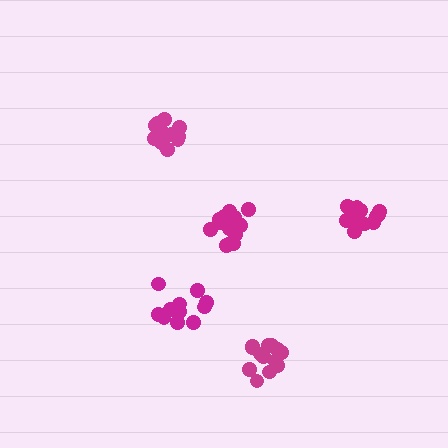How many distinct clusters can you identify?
There are 5 distinct clusters.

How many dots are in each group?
Group 1: 11 dots, Group 2: 11 dots, Group 3: 13 dots, Group 4: 13 dots, Group 5: 16 dots (64 total).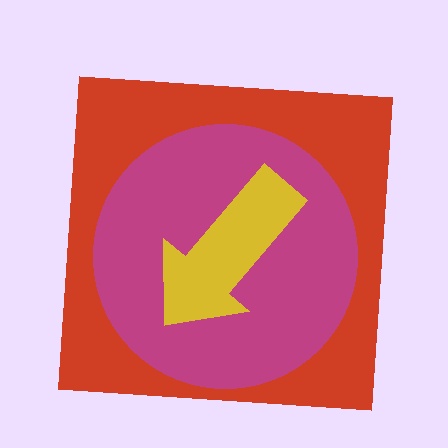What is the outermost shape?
The red square.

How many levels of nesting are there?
3.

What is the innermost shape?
The yellow arrow.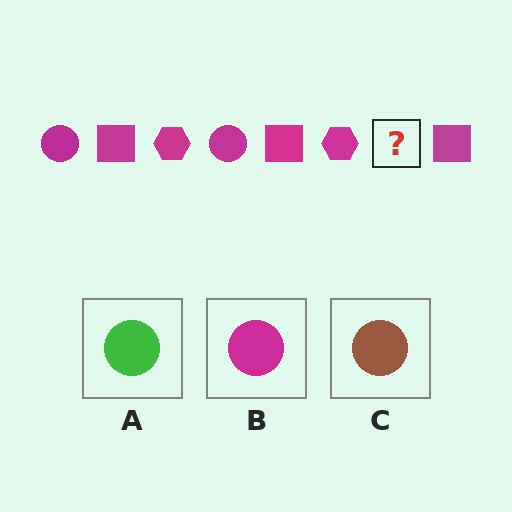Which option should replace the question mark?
Option B.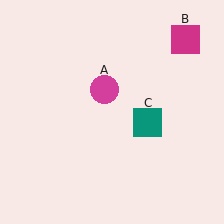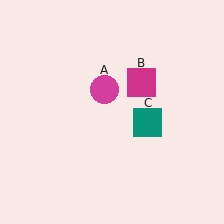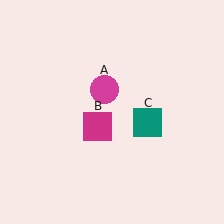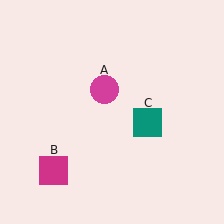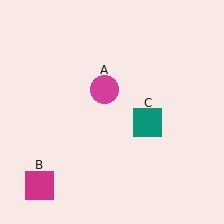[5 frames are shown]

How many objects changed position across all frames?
1 object changed position: magenta square (object B).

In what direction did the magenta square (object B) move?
The magenta square (object B) moved down and to the left.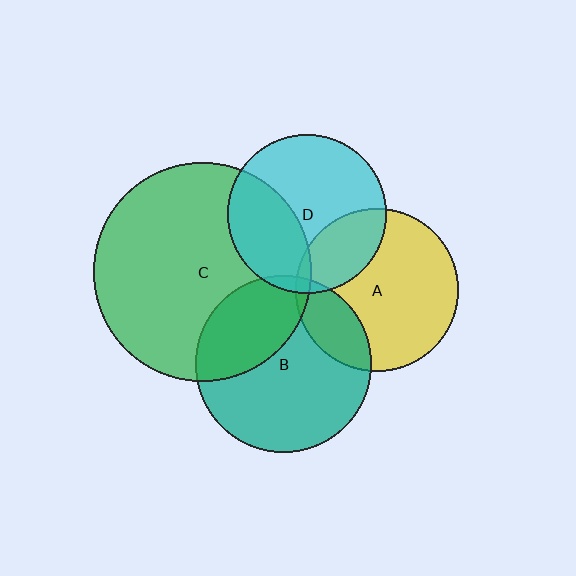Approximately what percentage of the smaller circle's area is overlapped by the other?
Approximately 5%.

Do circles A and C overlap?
Yes.